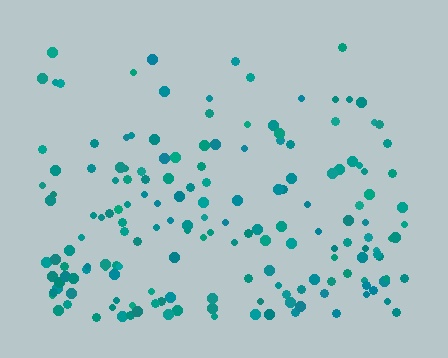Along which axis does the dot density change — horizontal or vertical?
Vertical.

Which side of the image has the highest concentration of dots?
The bottom.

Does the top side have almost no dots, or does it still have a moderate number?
Still a moderate number, just noticeably fewer than the bottom.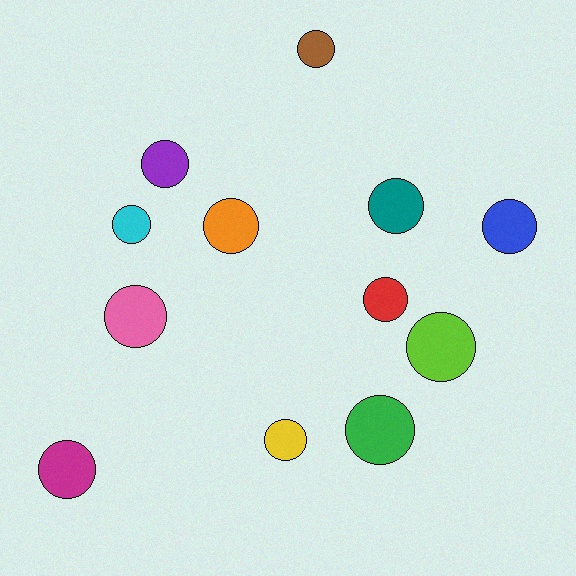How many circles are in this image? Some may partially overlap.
There are 12 circles.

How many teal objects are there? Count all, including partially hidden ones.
There is 1 teal object.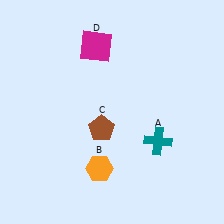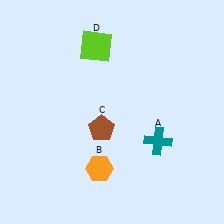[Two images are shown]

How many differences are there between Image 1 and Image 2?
There is 1 difference between the two images.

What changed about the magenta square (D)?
In Image 1, D is magenta. In Image 2, it changed to lime.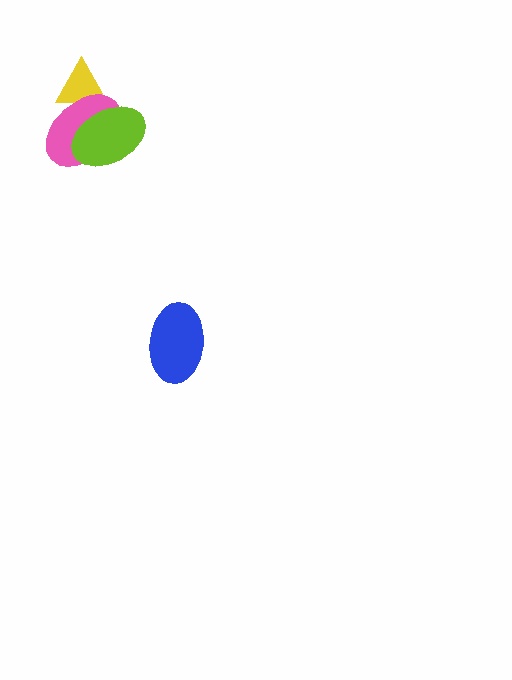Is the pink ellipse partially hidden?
Yes, it is partially covered by another shape.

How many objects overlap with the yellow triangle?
2 objects overlap with the yellow triangle.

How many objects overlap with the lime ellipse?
2 objects overlap with the lime ellipse.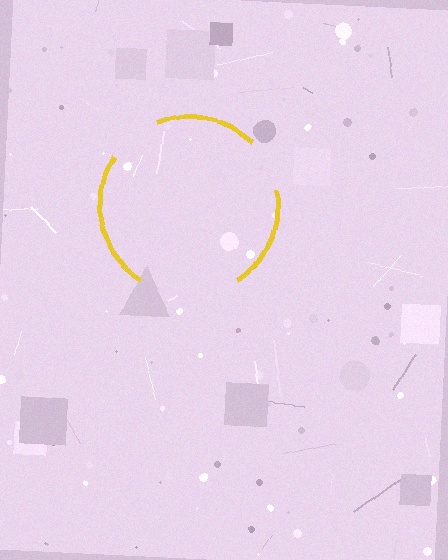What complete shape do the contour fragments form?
The contour fragments form a circle.